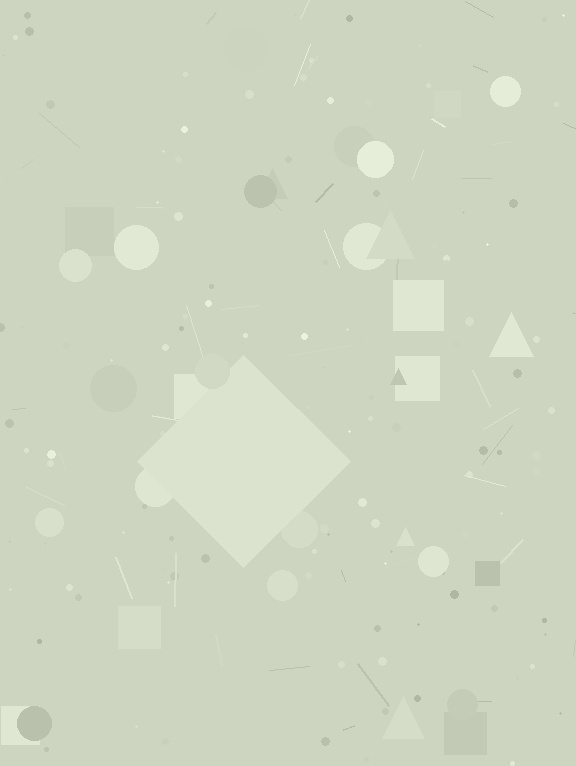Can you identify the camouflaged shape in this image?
The camouflaged shape is a diamond.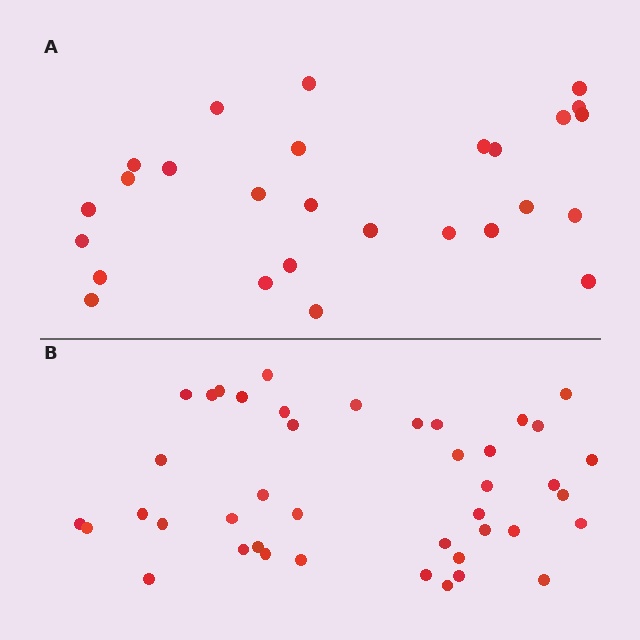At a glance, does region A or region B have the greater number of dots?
Region B (the bottom region) has more dots.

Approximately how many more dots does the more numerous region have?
Region B has approximately 15 more dots than region A.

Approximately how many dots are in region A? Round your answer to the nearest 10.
About 30 dots. (The exact count is 27, which rounds to 30.)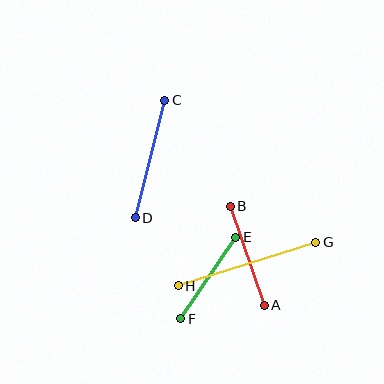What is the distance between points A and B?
The distance is approximately 105 pixels.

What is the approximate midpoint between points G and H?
The midpoint is at approximately (247, 264) pixels.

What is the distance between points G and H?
The distance is approximately 144 pixels.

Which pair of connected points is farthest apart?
Points G and H are farthest apart.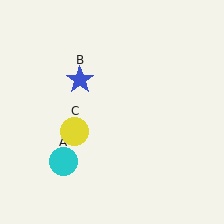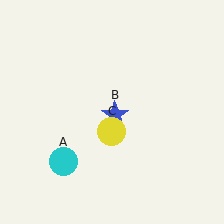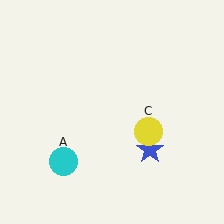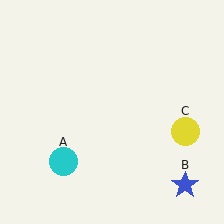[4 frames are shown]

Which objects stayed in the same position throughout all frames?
Cyan circle (object A) remained stationary.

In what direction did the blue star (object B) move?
The blue star (object B) moved down and to the right.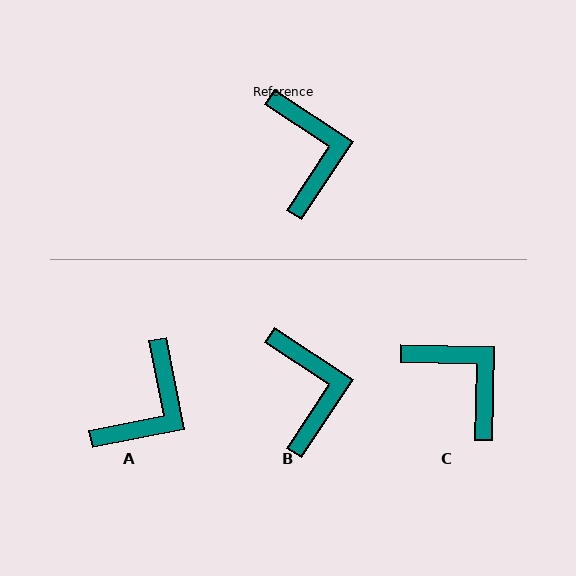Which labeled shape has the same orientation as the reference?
B.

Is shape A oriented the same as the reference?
No, it is off by about 45 degrees.